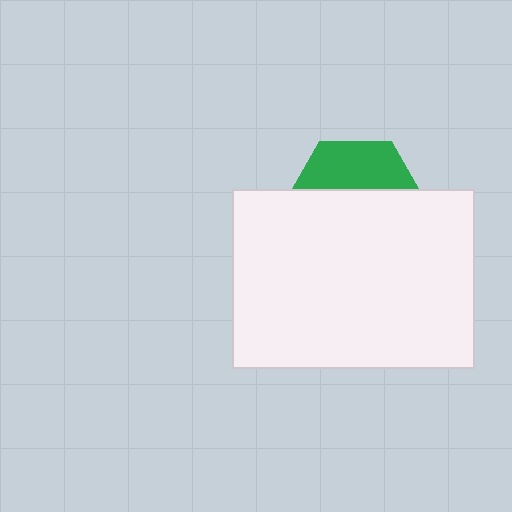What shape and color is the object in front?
The object in front is a white rectangle.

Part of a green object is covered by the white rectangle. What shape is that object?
It is a hexagon.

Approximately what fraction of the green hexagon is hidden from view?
Roughly 65% of the green hexagon is hidden behind the white rectangle.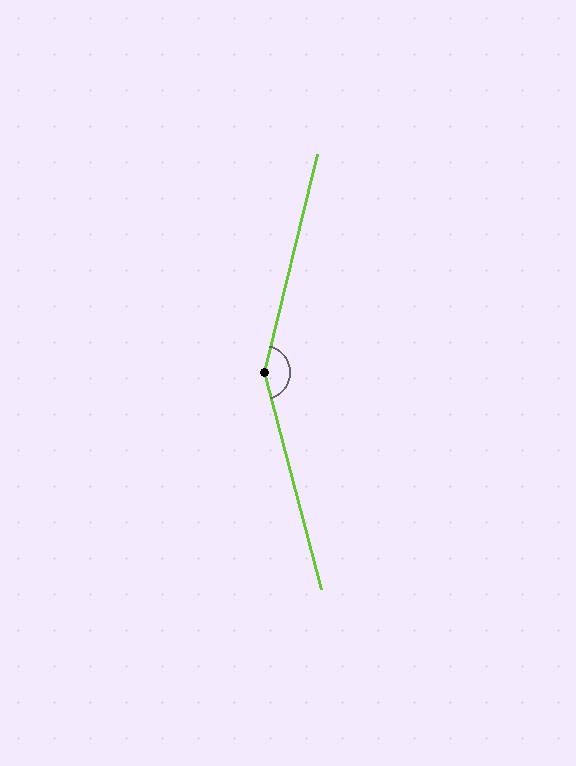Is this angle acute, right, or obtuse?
It is obtuse.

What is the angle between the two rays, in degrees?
Approximately 152 degrees.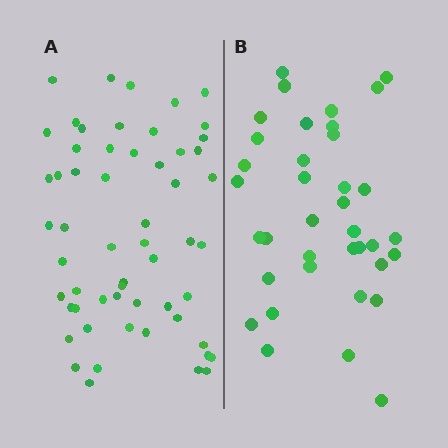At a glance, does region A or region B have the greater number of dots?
Region A (the left region) has more dots.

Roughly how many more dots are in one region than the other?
Region A has approximately 20 more dots than region B.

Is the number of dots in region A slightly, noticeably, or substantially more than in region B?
Region A has substantially more. The ratio is roughly 1.5 to 1.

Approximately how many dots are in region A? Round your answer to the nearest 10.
About 60 dots. (The exact count is 57, which rounds to 60.)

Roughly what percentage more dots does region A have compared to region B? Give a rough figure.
About 55% more.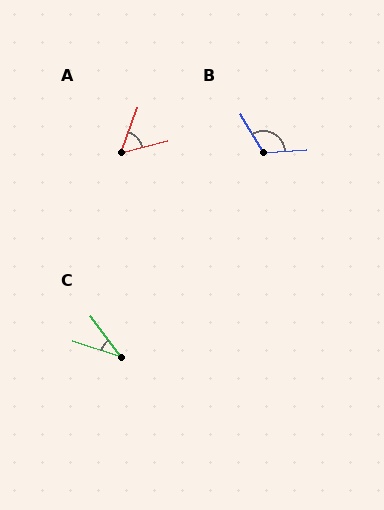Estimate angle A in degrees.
Approximately 55 degrees.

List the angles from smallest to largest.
C (35°), A (55°), B (116°).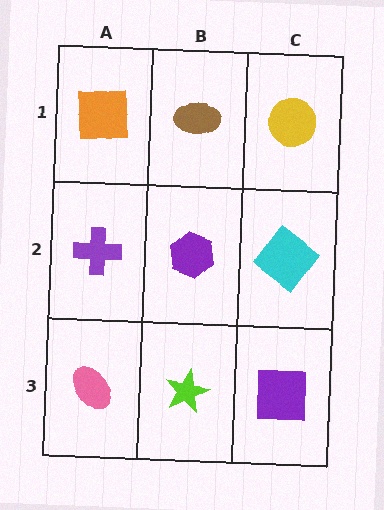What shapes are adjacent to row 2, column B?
A brown ellipse (row 1, column B), a lime star (row 3, column B), a purple cross (row 2, column A), a cyan diamond (row 2, column C).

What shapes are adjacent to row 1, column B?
A purple hexagon (row 2, column B), an orange square (row 1, column A), a yellow circle (row 1, column C).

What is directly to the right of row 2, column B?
A cyan diamond.